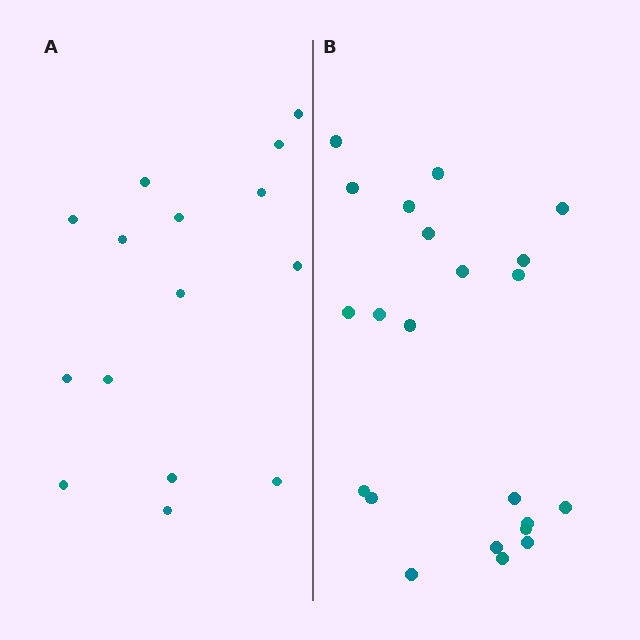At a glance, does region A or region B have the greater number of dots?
Region B (the right region) has more dots.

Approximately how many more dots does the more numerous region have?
Region B has roughly 8 or so more dots than region A.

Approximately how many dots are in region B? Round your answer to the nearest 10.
About 20 dots. (The exact count is 22, which rounds to 20.)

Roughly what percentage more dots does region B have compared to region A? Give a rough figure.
About 45% more.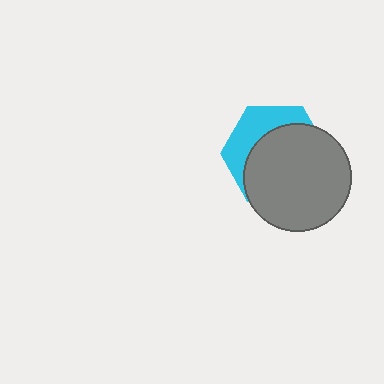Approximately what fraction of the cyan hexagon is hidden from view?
Roughly 66% of the cyan hexagon is hidden behind the gray circle.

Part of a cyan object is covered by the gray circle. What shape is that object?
It is a hexagon.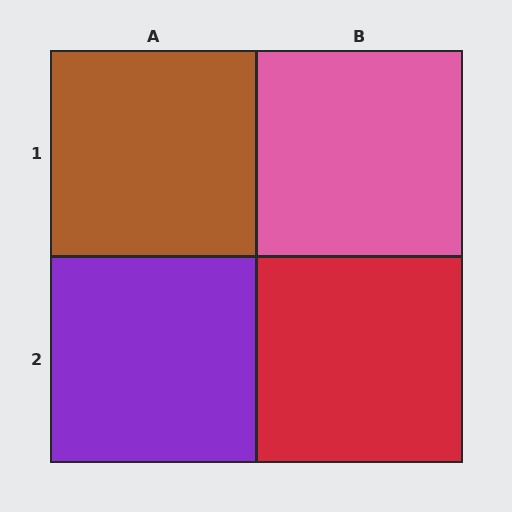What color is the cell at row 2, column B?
Red.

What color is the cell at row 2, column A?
Purple.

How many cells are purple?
1 cell is purple.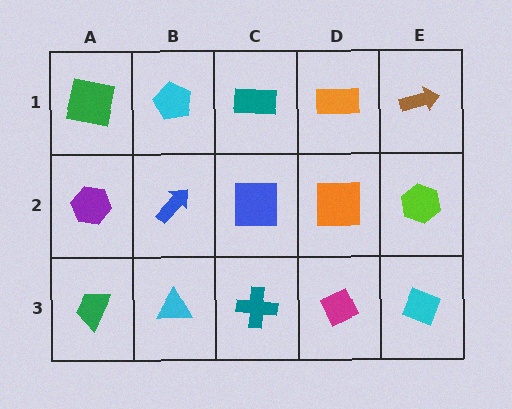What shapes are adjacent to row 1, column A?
A purple hexagon (row 2, column A), a cyan pentagon (row 1, column B).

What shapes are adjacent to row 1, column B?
A blue arrow (row 2, column B), a green square (row 1, column A), a teal rectangle (row 1, column C).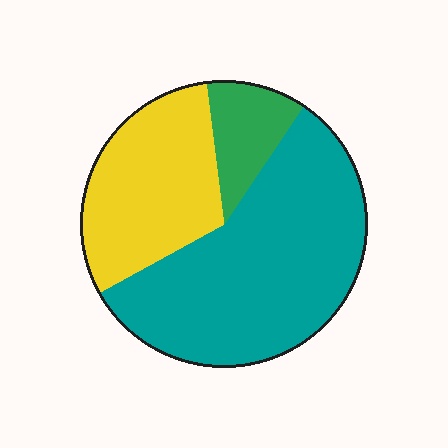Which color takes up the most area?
Teal, at roughly 55%.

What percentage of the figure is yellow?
Yellow takes up about one third (1/3) of the figure.